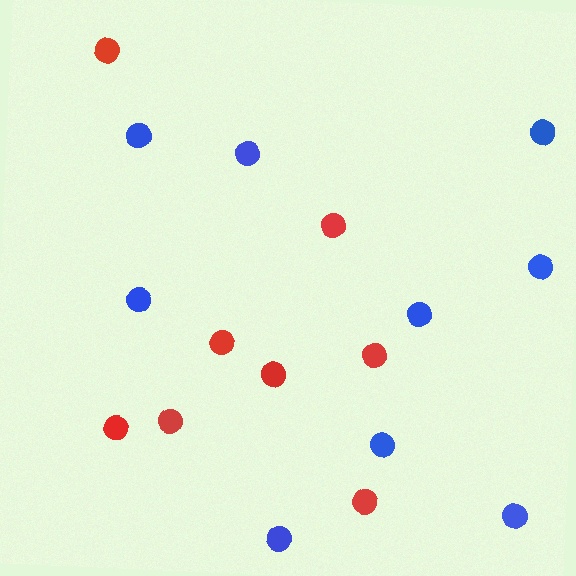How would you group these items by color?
There are 2 groups: one group of red circles (8) and one group of blue circles (9).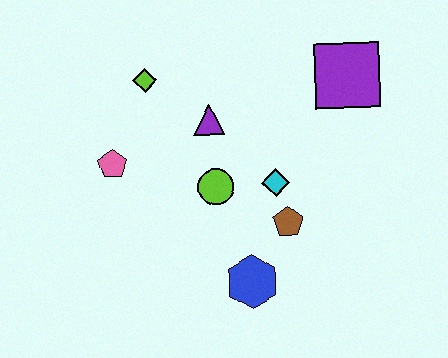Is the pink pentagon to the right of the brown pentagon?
No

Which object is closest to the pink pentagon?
The lime diamond is closest to the pink pentagon.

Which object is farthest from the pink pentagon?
The purple square is farthest from the pink pentagon.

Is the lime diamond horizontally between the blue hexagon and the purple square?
No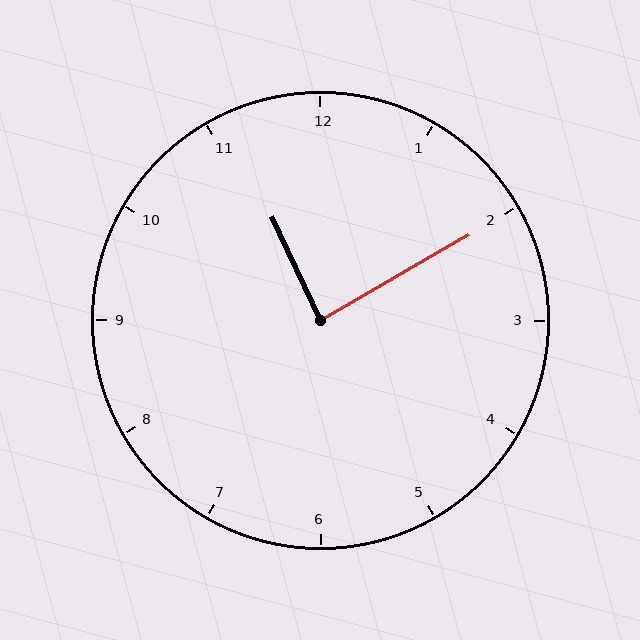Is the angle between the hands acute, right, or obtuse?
It is right.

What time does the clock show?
11:10.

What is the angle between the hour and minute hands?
Approximately 85 degrees.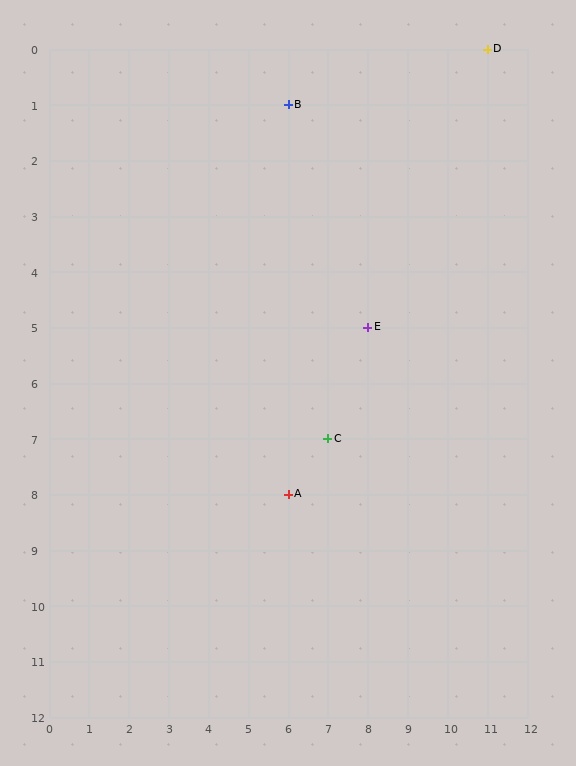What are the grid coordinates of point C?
Point C is at grid coordinates (7, 7).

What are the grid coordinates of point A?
Point A is at grid coordinates (6, 8).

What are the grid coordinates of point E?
Point E is at grid coordinates (8, 5).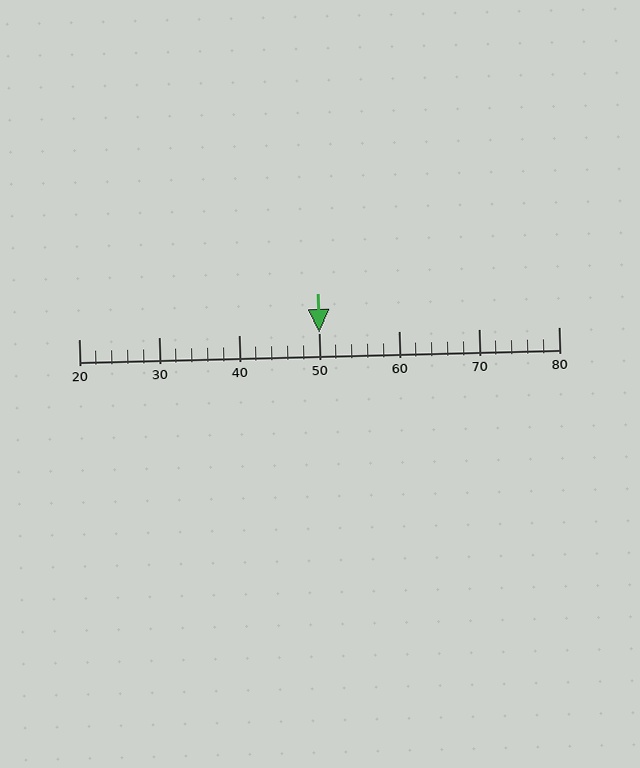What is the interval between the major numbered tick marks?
The major tick marks are spaced 10 units apart.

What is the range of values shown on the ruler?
The ruler shows values from 20 to 80.